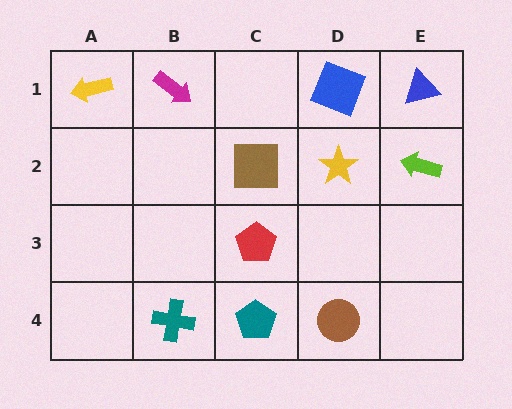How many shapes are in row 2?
3 shapes.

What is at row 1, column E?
A blue triangle.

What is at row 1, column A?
A yellow arrow.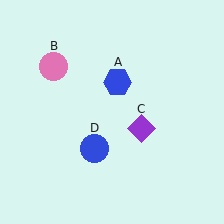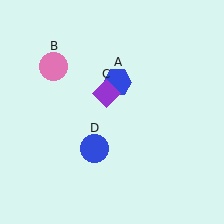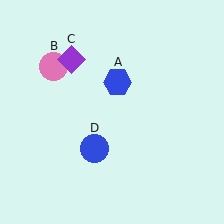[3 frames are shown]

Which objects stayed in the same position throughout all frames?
Blue hexagon (object A) and pink circle (object B) and blue circle (object D) remained stationary.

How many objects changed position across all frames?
1 object changed position: purple diamond (object C).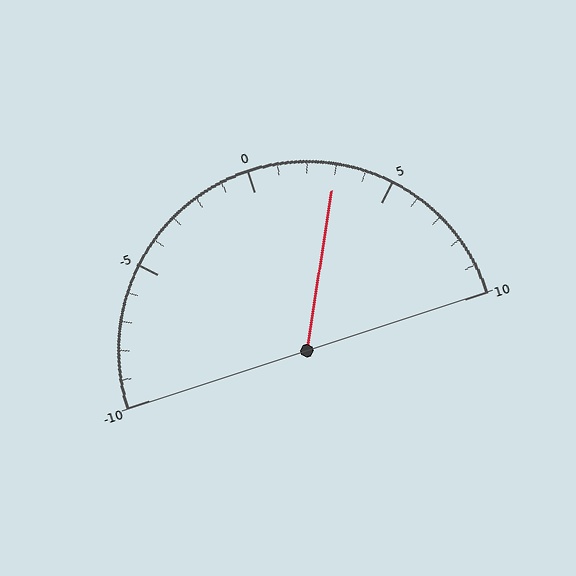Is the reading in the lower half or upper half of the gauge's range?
The reading is in the upper half of the range (-10 to 10).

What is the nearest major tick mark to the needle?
The nearest major tick mark is 5.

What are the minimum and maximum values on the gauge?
The gauge ranges from -10 to 10.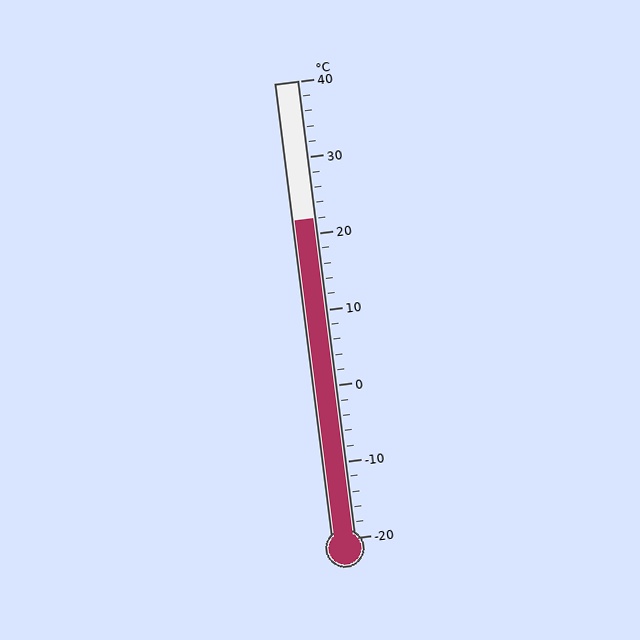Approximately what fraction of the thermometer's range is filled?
The thermometer is filled to approximately 70% of its range.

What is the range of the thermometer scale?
The thermometer scale ranges from -20°C to 40°C.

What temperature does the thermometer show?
The thermometer shows approximately 22°C.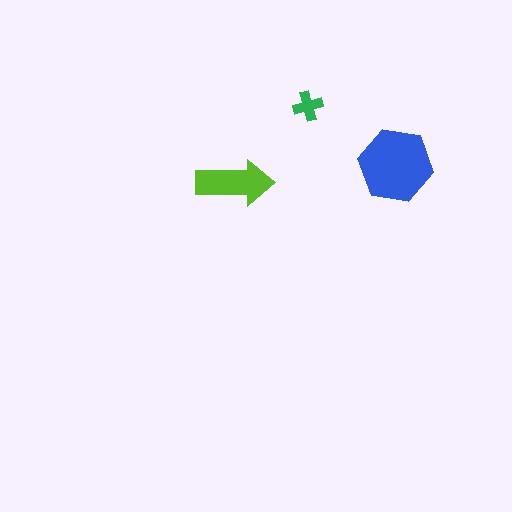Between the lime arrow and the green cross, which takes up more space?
The lime arrow.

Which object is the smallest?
The green cross.